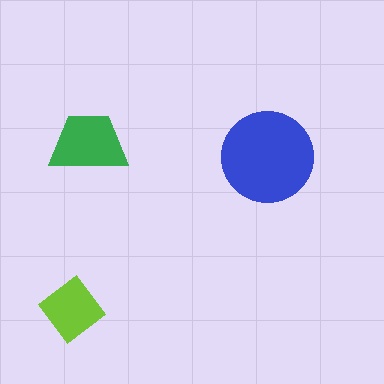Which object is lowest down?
The lime diamond is bottommost.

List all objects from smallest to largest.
The lime diamond, the green trapezoid, the blue circle.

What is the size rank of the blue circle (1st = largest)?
1st.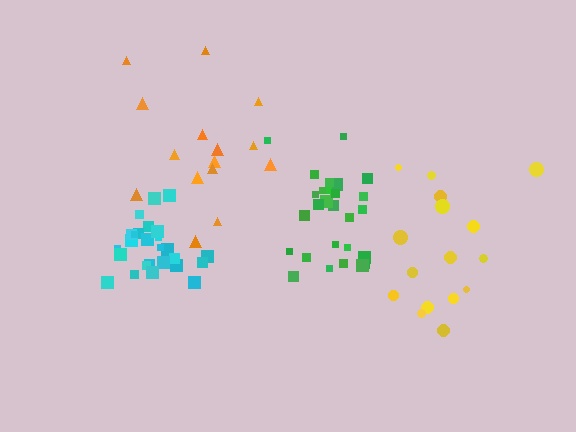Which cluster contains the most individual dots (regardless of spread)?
Green (28).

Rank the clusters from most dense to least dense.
cyan, green, yellow, orange.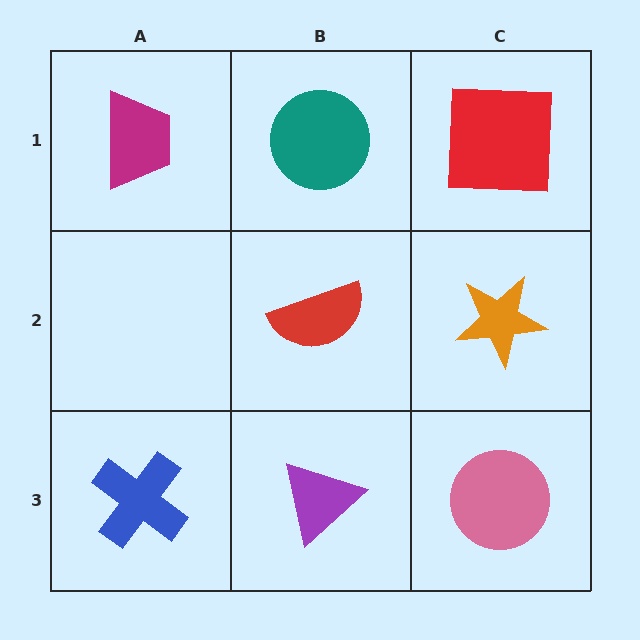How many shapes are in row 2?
2 shapes.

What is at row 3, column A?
A blue cross.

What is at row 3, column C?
A pink circle.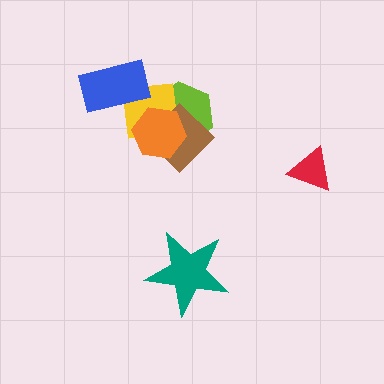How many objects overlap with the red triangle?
0 objects overlap with the red triangle.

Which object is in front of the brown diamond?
The orange hexagon is in front of the brown diamond.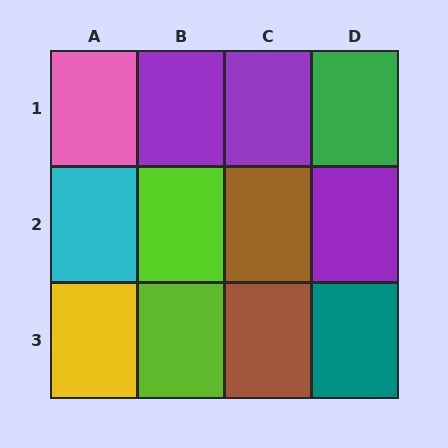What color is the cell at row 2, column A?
Cyan.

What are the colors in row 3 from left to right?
Yellow, lime, brown, teal.